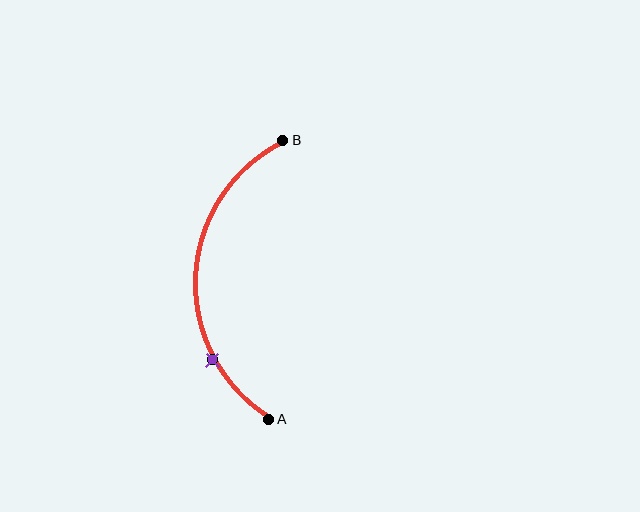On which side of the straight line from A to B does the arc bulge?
The arc bulges to the left of the straight line connecting A and B.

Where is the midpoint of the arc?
The arc midpoint is the point on the curve farthest from the straight line joining A and B. It sits to the left of that line.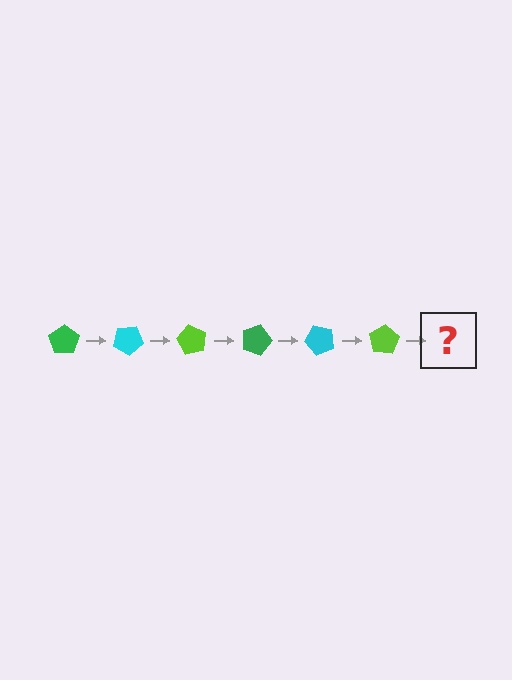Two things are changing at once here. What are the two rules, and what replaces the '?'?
The two rules are that it rotates 30 degrees each step and the color cycles through green, cyan, and lime. The '?' should be a green pentagon, rotated 180 degrees from the start.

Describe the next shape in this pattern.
It should be a green pentagon, rotated 180 degrees from the start.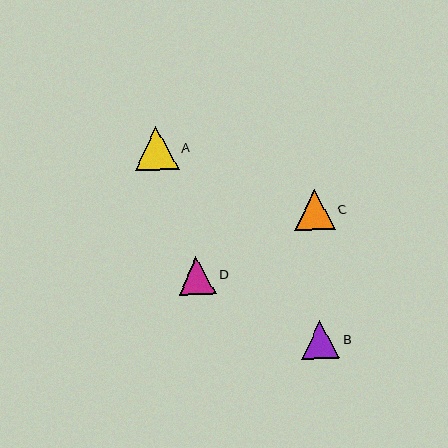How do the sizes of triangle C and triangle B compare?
Triangle C and triangle B are approximately the same size.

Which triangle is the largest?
Triangle A is the largest with a size of approximately 44 pixels.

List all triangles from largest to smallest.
From largest to smallest: A, C, B, D.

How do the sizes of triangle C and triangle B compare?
Triangle C and triangle B are approximately the same size.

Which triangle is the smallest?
Triangle D is the smallest with a size of approximately 38 pixels.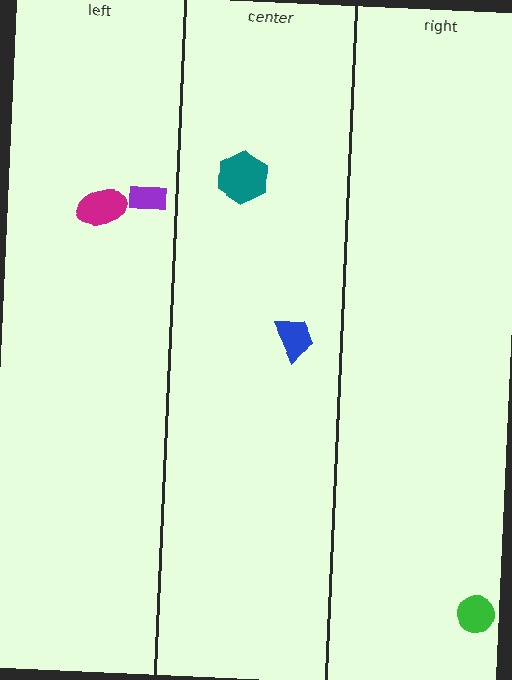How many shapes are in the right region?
1.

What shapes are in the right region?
The green circle.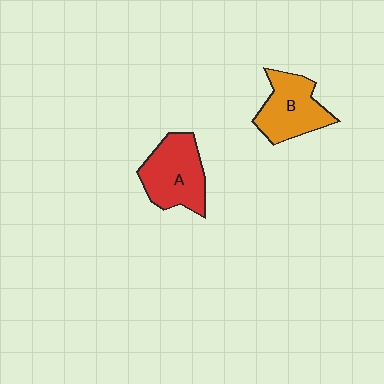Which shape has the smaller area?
Shape B (orange).